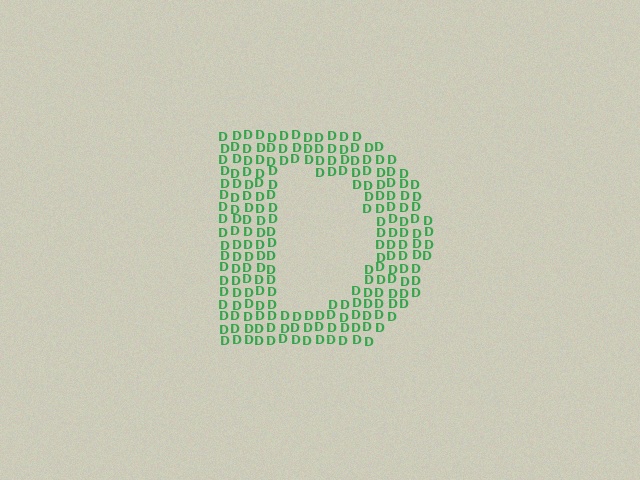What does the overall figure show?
The overall figure shows the letter D.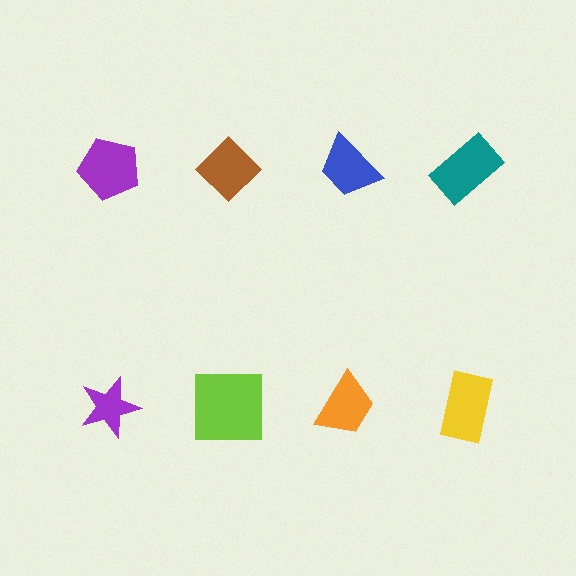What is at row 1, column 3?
A blue trapezoid.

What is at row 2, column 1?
A purple star.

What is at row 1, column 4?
A teal rectangle.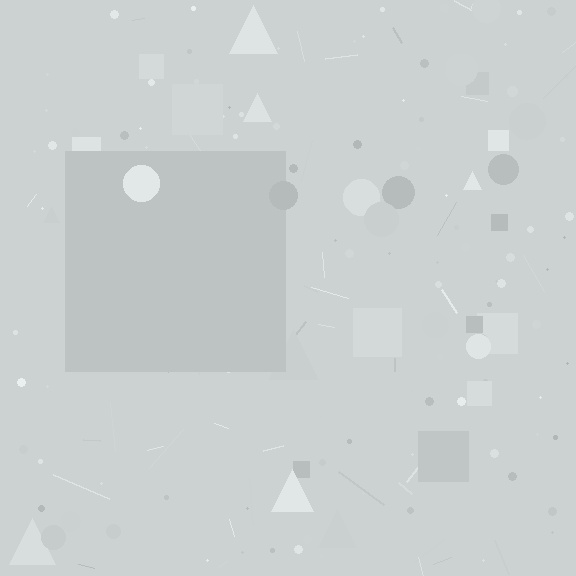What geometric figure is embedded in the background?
A square is embedded in the background.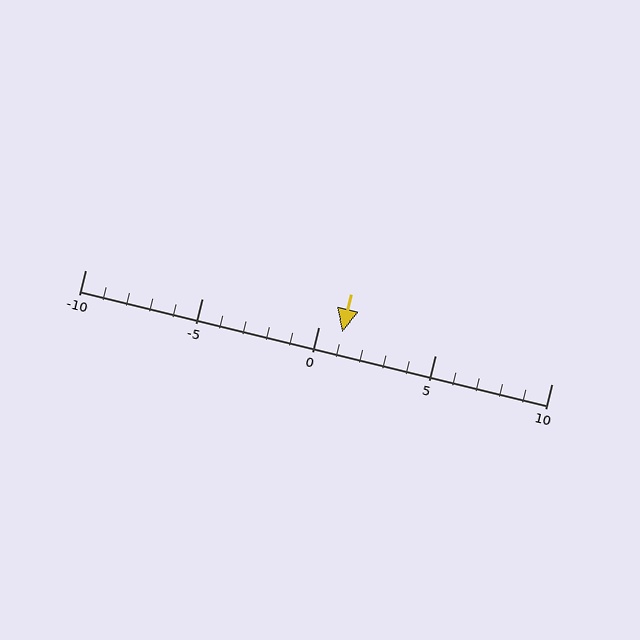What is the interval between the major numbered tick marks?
The major tick marks are spaced 5 units apart.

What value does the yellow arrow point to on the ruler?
The yellow arrow points to approximately 1.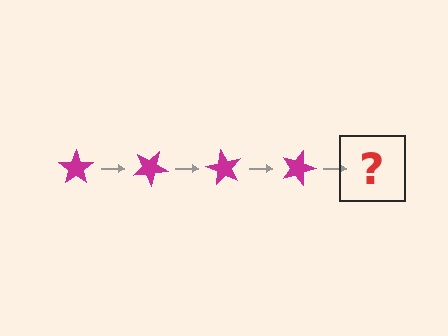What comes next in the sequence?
The next element should be a magenta star rotated 120 degrees.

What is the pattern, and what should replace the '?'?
The pattern is that the star rotates 30 degrees each step. The '?' should be a magenta star rotated 120 degrees.